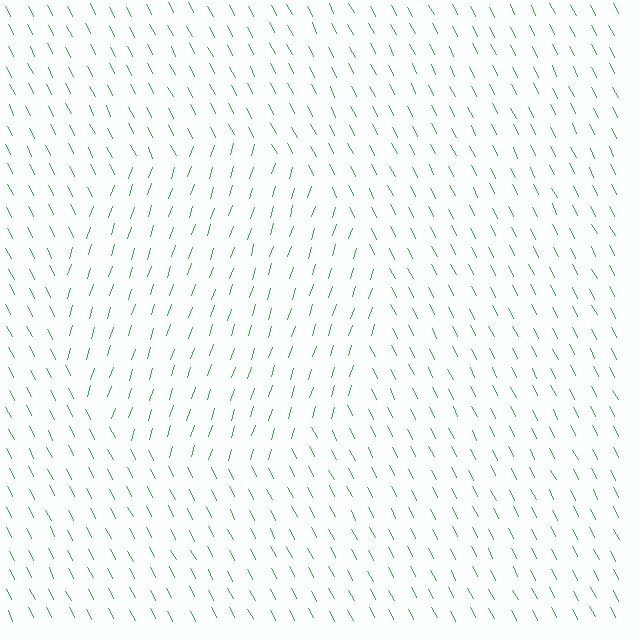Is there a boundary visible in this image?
Yes, there is a texture boundary formed by a change in line orientation.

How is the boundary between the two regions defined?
The boundary is defined purely by a change in line orientation (approximately 45 degrees difference). All lines are the same color and thickness.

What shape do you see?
I see a circle.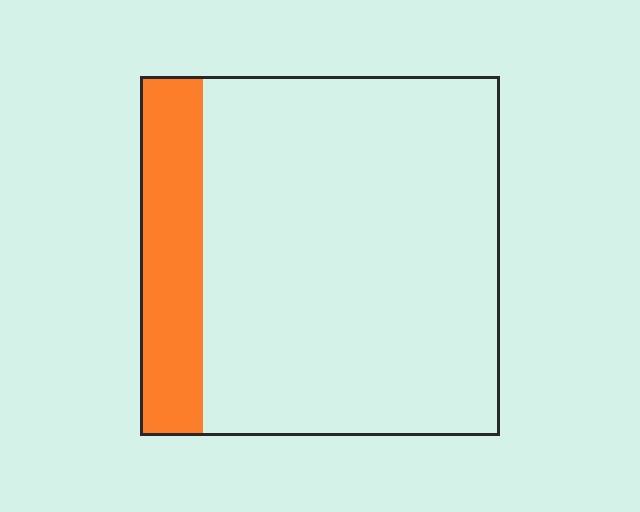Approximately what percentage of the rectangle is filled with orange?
Approximately 20%.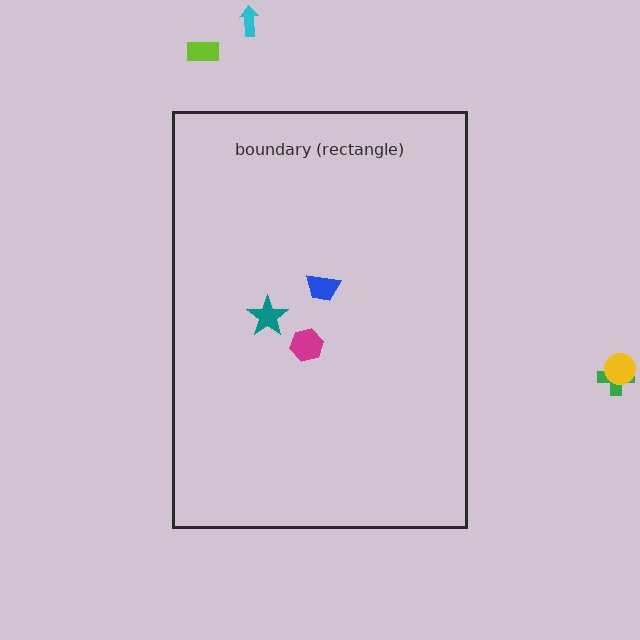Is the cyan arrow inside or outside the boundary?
Outside.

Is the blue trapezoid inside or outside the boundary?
Inside.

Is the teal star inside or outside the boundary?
Inside.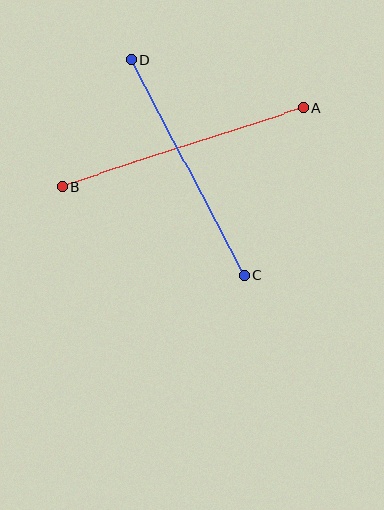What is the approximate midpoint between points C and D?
The midpoint is at approximately (188, 167) pixels.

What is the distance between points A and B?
The distance is approximately 254 pixels.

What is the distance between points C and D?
The distance is approximately 243 pixels.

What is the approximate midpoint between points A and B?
The midpoint is at approximately (183, 147) pixels.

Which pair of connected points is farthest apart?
Points A and B are farthest apart.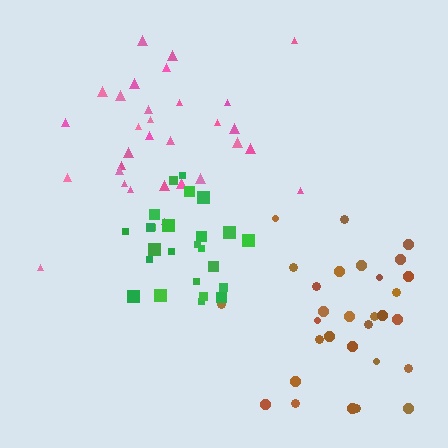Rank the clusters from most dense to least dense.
green, pink, brown.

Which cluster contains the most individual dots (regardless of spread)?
Brown (32).